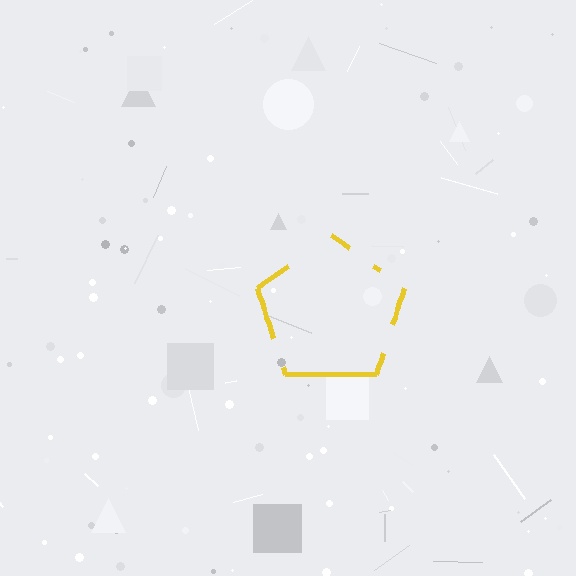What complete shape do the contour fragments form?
The contour fragments form a pentagon.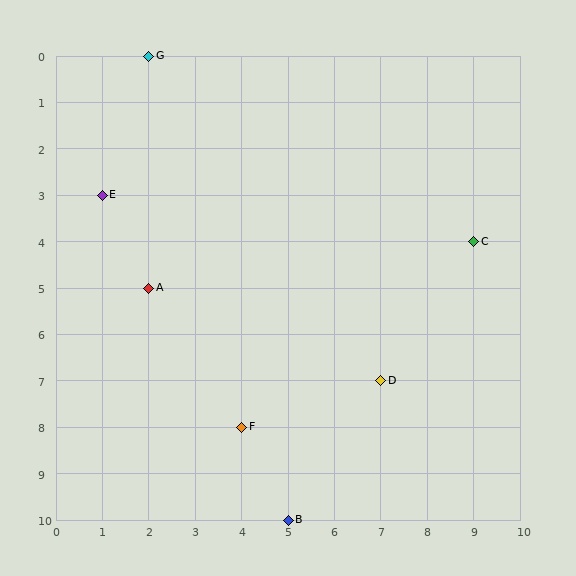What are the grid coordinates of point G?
Point G is at grid coordinates (2, 0).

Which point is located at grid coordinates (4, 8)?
Point F is at (4, 8).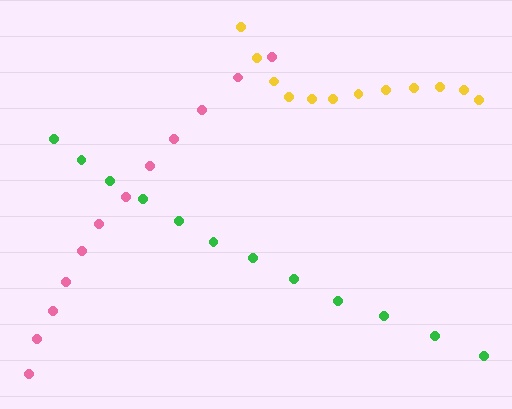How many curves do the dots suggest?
There are 3 distinct paths.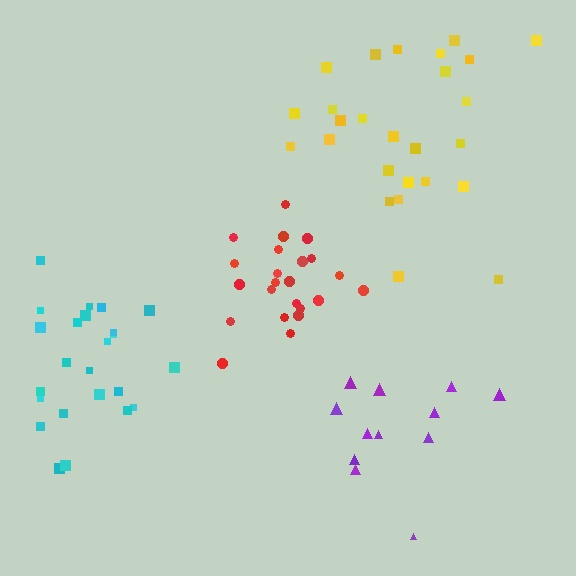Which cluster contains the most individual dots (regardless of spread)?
Yellow (26).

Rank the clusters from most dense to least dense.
red, cyan, yellow, purple.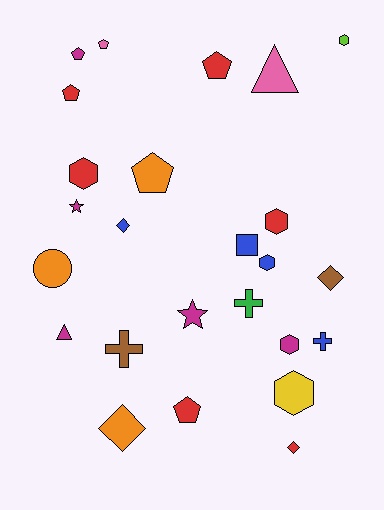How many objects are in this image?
There are 25 objects.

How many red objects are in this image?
There are 6 red objects.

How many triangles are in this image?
There are 2 triangles.